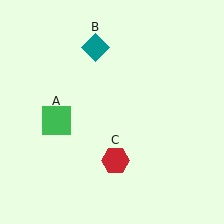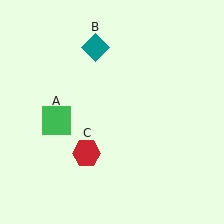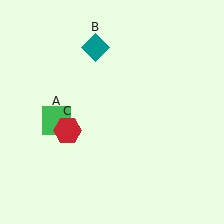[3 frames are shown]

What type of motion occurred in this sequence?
The red hexagon (object C) rotated clockwise around the center of the scene.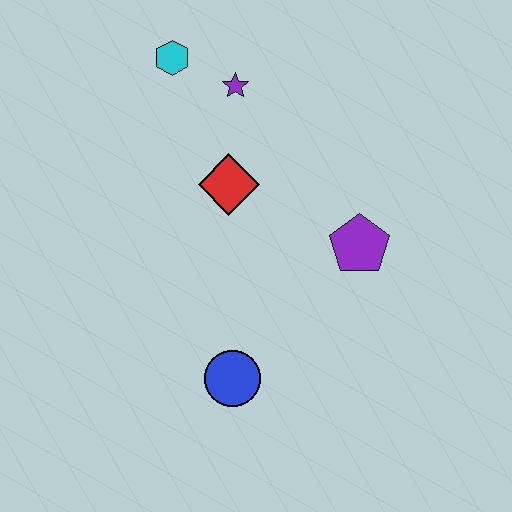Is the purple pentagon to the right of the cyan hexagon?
Yes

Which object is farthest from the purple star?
The blue circle is farthest from the purple star.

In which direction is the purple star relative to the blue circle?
The purple star is above the blue circle.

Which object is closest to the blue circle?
The purple pentagon is closest to the blue circle.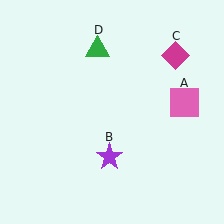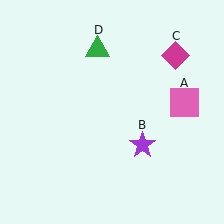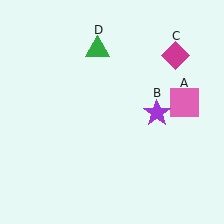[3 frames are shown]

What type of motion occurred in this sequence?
The purple star (object B) rotated counterclockwise around the center of the scene.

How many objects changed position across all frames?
1 object changed position: purple star (object B).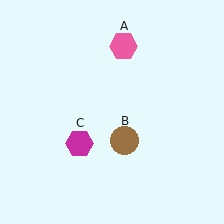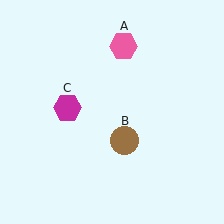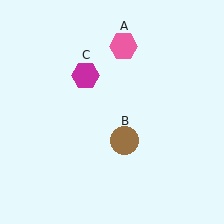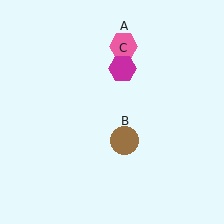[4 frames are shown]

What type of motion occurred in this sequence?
The magenta hexagon (object C) rotated clockwise around the center of the scene.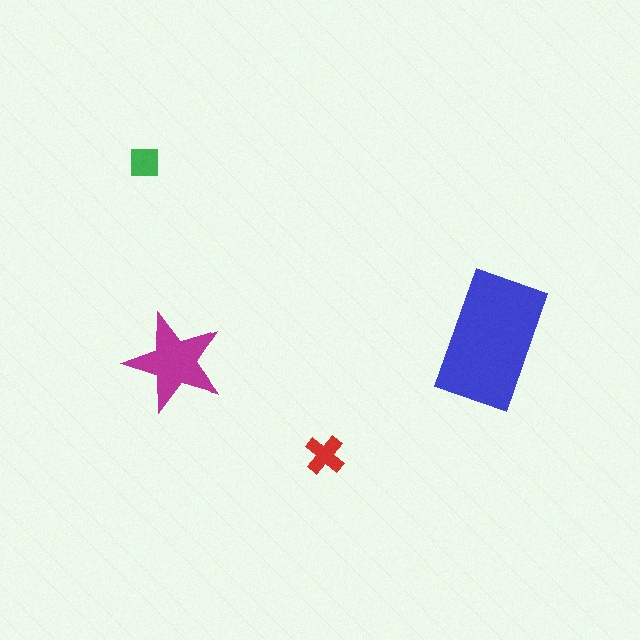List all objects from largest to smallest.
The blue rectangle, the magenta star, the red cross, the green square.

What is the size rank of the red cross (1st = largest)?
3rd.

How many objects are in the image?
There are 4 objects in the image.